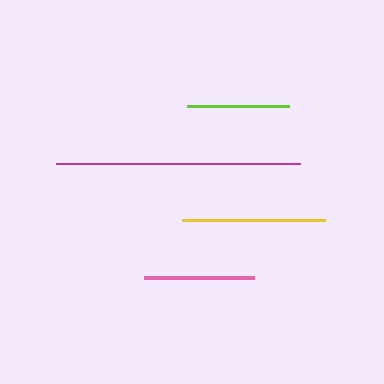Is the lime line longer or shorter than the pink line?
The pink line is longer than the lime line.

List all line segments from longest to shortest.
From longest to shortest: magenta, yellow, pink, lime.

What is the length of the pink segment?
The pink segment is approximately 110 pixels long.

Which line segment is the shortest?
The lime line is the shortest at approximately 102 pixels.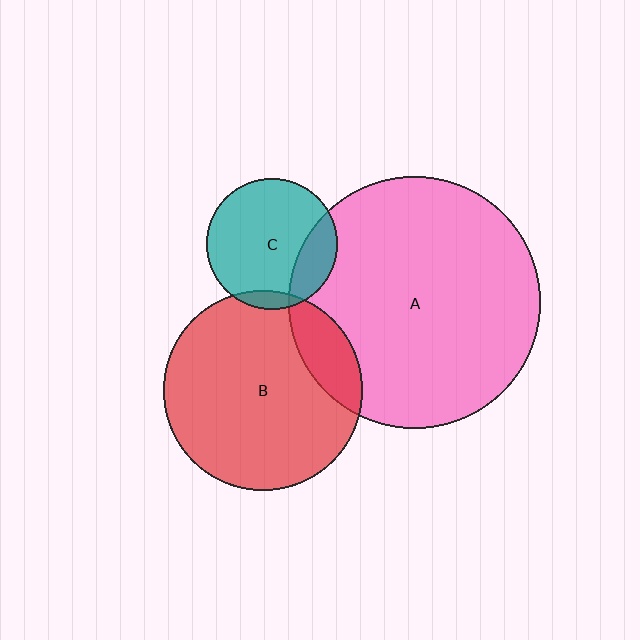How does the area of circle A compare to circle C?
Approximately 3.7 times.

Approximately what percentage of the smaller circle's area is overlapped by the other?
Approximately 5%.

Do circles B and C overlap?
Yes.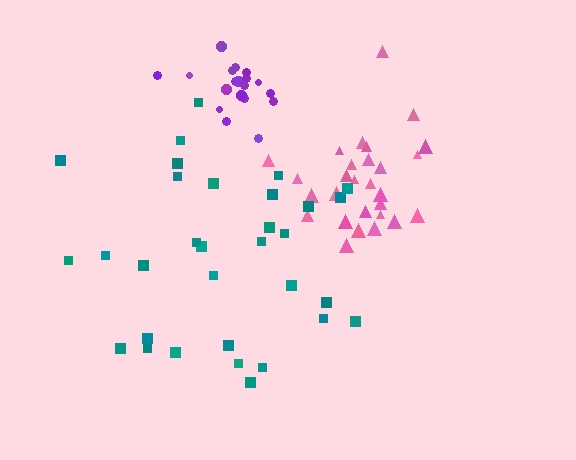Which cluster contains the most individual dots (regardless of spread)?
Teal (32).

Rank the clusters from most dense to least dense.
purple, pink, teal.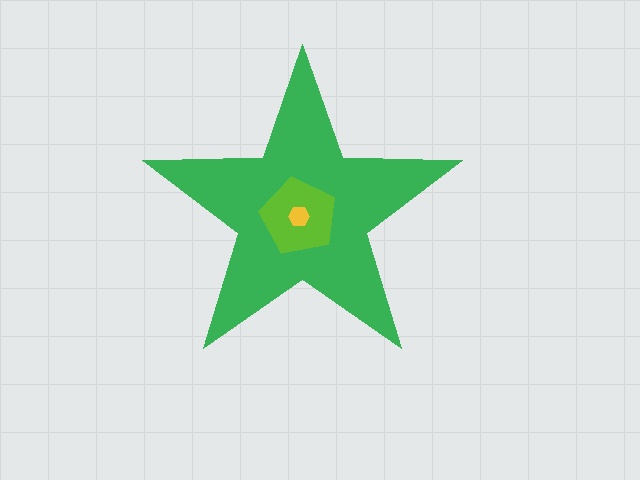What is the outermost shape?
The green star.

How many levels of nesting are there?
3.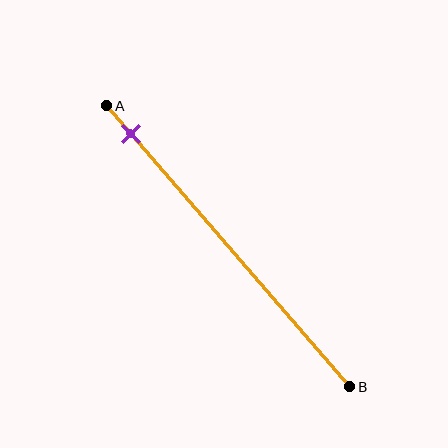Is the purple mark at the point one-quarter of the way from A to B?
No, the mark is at about 10% from A, not at the 25% one-quarter point.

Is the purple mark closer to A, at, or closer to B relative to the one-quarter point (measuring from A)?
The purple mark is closer to point A than the one-quarter point of segment AB.